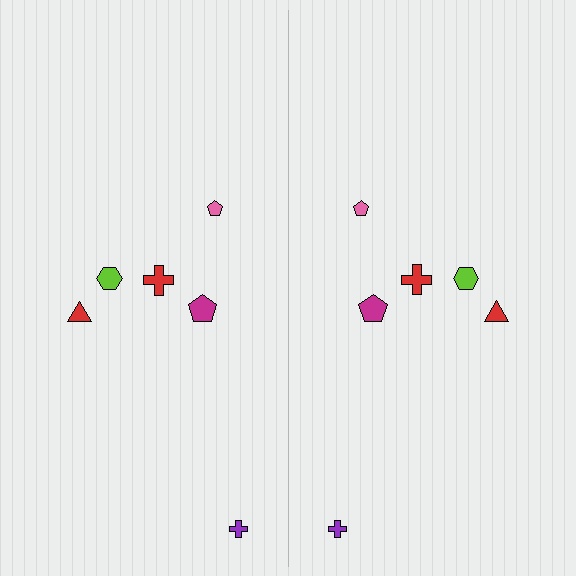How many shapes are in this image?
There are 12 shapes in this image.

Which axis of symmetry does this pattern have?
The pattern has a vertical axis of symmetry running through the center of the image.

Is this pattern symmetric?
Yes, this pattern has bilateral (reflection) symmetry.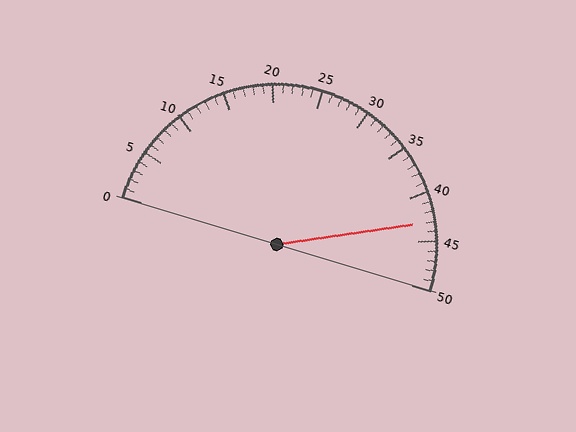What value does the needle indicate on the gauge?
The needle indicates approximately 43.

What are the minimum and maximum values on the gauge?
The gauge ranges from 0 to 50.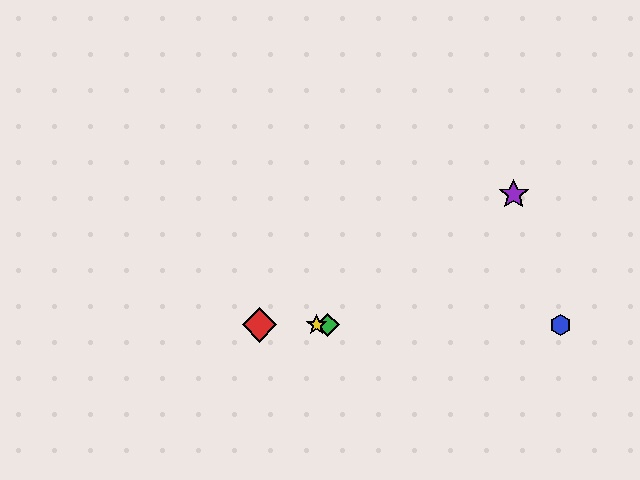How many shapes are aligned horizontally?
4 shapes (the red diamond, the blue hexagon, the green diamond, the yellow star) are aligned horizontally.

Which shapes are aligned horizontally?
The red diamond, the blue hexagon, the green diamond, the yellow star are aligned horizontally.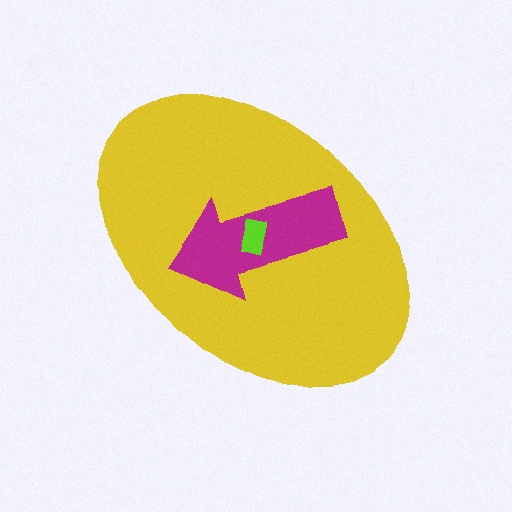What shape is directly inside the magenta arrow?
The lime rectangle.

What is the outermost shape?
The yellow ellipse.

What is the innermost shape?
The lime rectangle.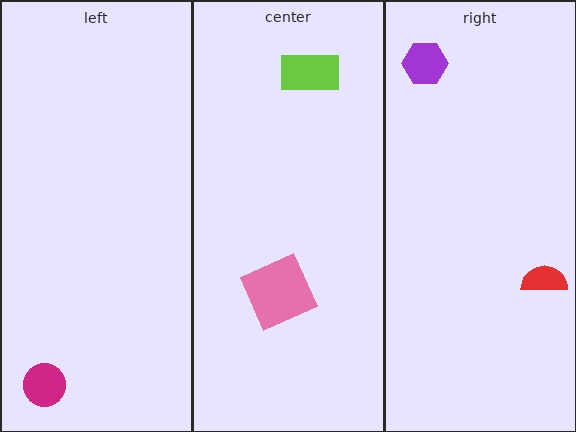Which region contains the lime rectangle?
The center region.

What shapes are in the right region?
The red semicircle, the purple hexagon.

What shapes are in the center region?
The pink square, the lime rectangle.